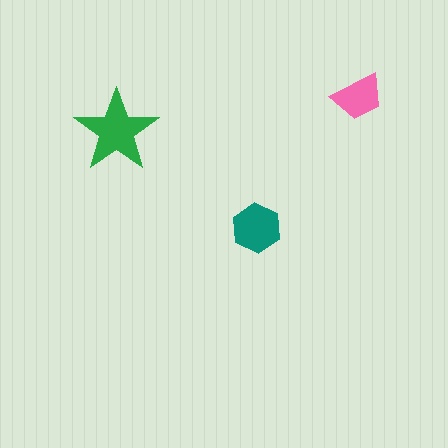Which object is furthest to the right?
The pink trapezoid is rightmost.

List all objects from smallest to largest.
The pink trapezoid, the teal hexagon, the green star.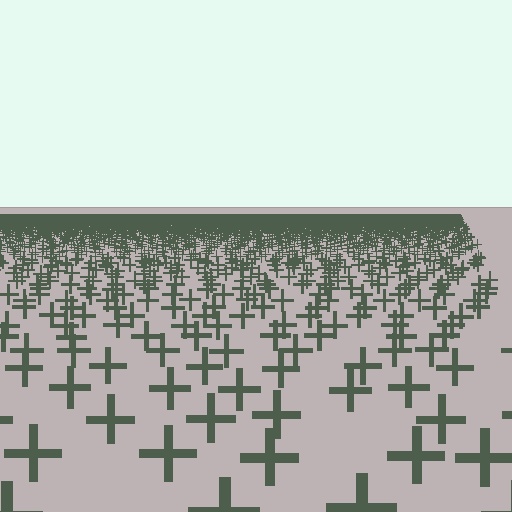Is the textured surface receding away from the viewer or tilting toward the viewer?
The surface is receding away from the viewer. Texture elements get smaller and denser toward the top.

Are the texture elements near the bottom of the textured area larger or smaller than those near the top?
Larger. Near the bottom, elements are closer to the viewer and appear at a bigger on-screen size.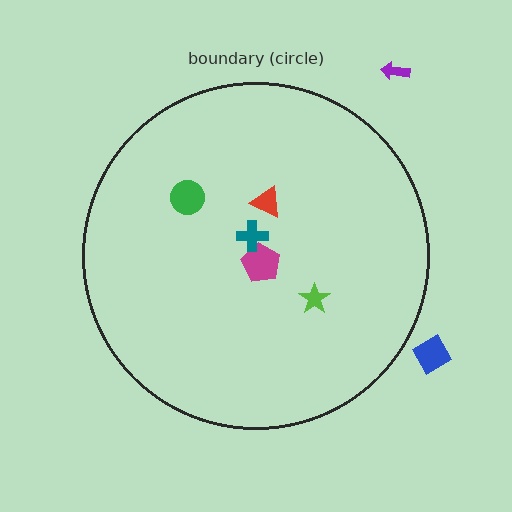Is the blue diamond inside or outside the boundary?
Outside.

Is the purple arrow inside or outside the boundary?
Outside.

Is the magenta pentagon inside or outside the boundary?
Inside.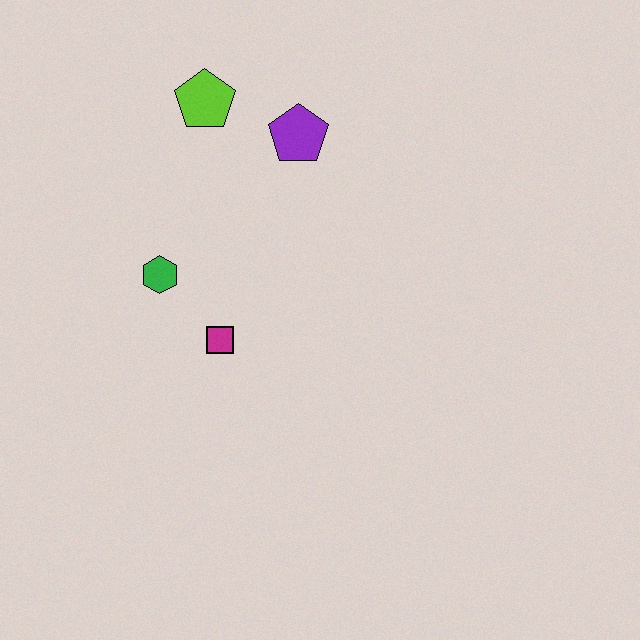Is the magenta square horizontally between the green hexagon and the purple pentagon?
Yes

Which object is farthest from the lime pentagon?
The magenta square is farthest from the lime pentagon.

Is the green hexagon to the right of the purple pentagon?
No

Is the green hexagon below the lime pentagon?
Yes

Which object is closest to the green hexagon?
The magenta square is closest to the green hexagon.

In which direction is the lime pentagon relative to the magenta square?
The lime pentagon is above the magenta square.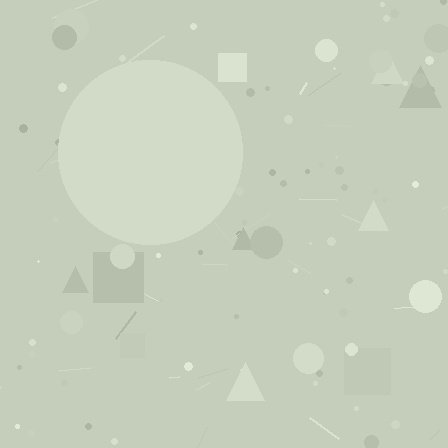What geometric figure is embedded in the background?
A circle is embedded in the background.